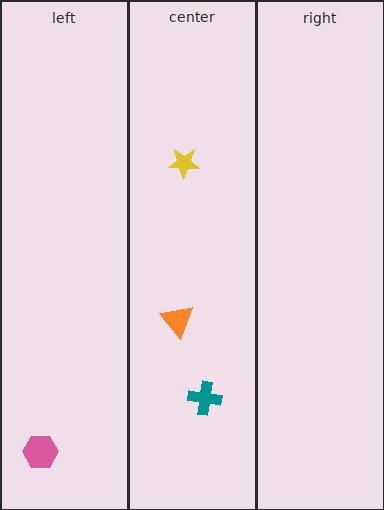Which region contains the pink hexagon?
The left region.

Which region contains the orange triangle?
The center region.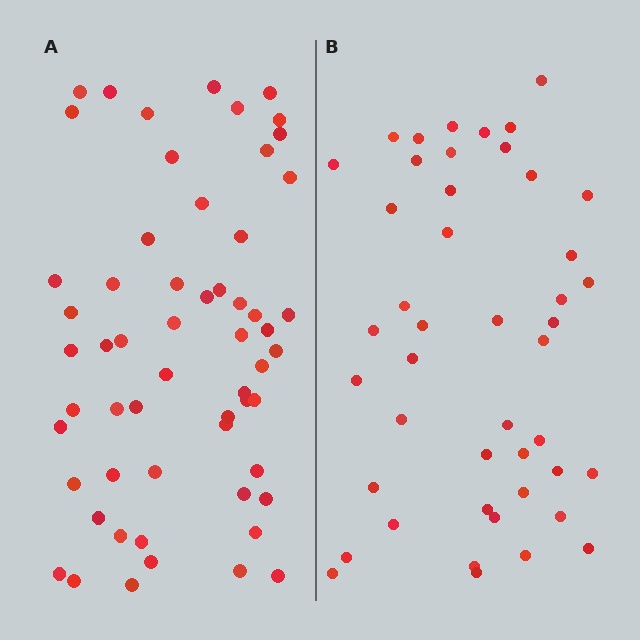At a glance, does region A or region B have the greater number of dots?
Region A (the left region) has more dots.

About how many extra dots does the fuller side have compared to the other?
Region A has approximately 15 more dots than region B.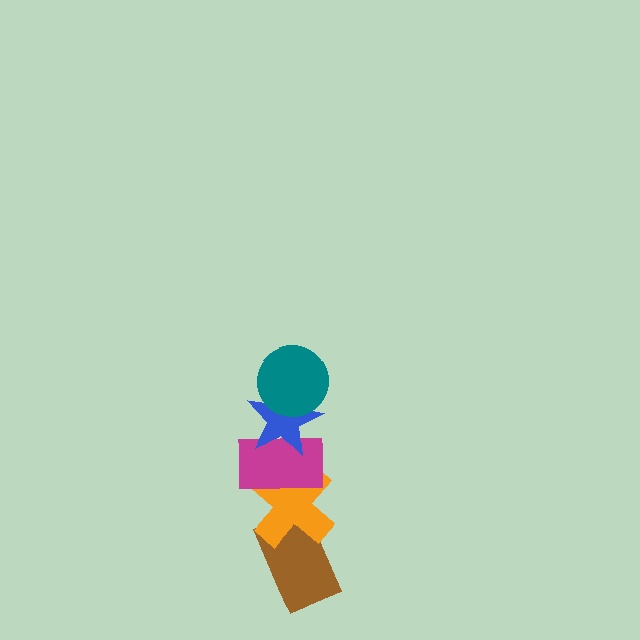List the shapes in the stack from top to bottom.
From top to bottom: the teal circle, the blue star, the magenta rectangle, the orange cross, the brown rectangle.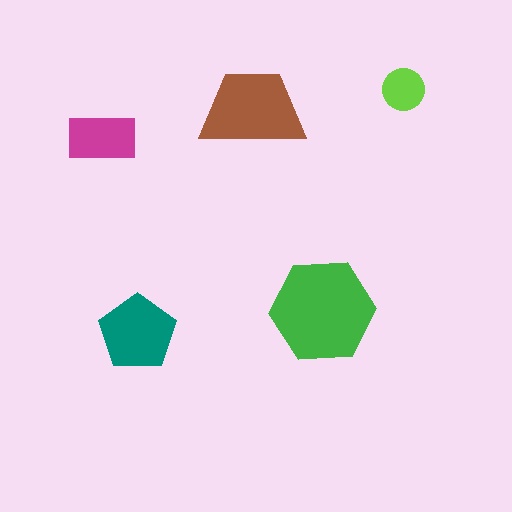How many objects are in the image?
There are 5 objects in the image.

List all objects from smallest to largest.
The lime circle, the magenta rectangle, the teal pentagon, the brown trapezoid, the green hexagon.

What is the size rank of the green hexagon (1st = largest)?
1st.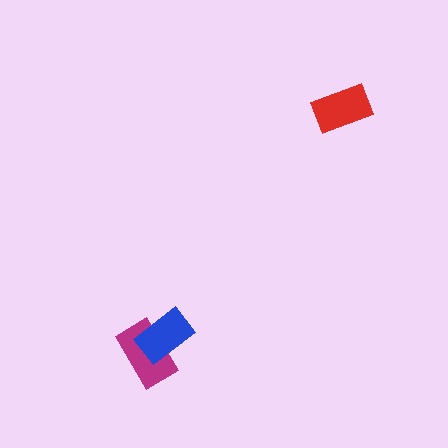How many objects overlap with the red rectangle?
0 objects overlap with the red rectangle.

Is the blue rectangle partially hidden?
No, no other shape covers it.